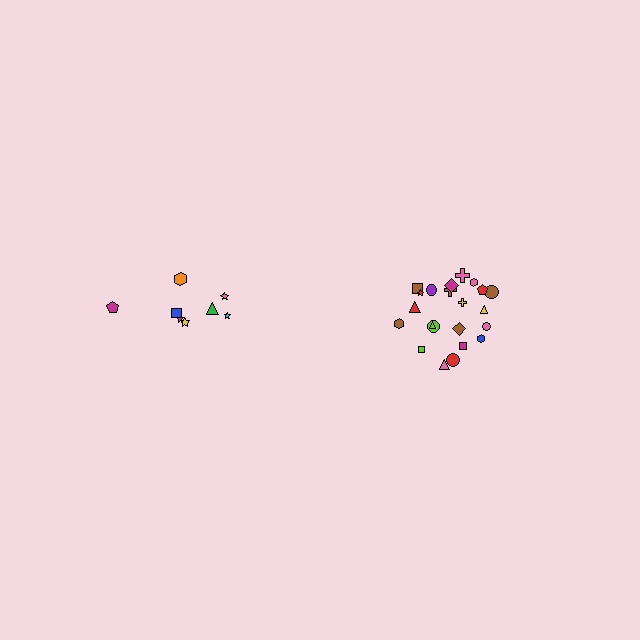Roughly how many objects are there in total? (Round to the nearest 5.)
Roughly 30 objects in total.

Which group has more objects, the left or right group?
The right group.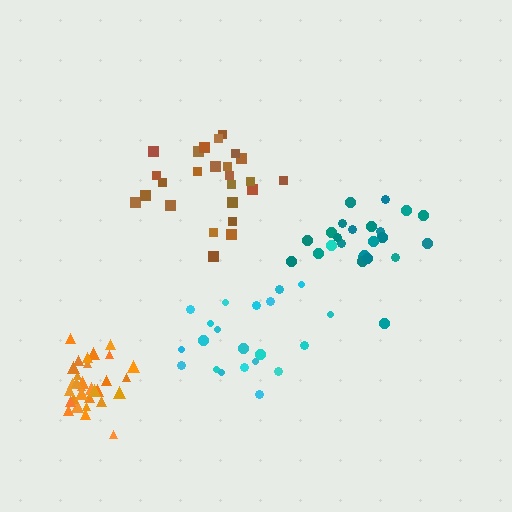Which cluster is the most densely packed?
Orange.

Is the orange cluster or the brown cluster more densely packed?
Orange.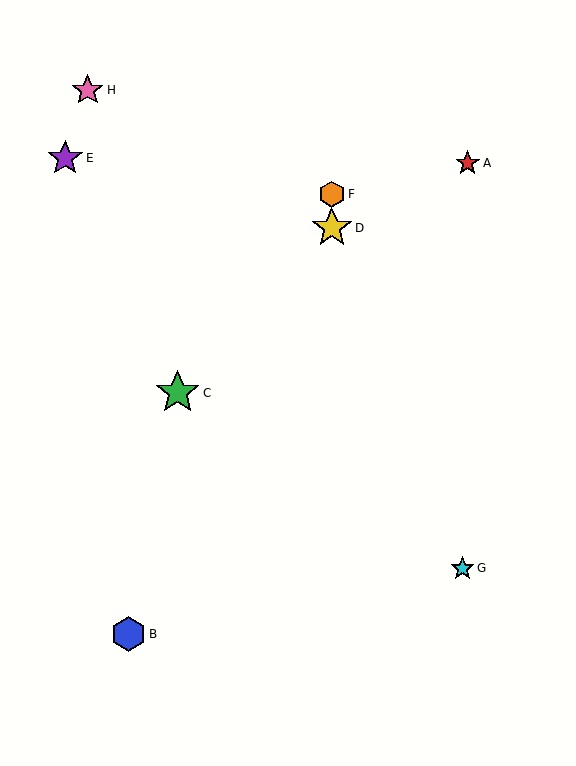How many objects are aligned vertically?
2 objects (D, F) are aligned vertically.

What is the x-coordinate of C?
Object C is at x≈178.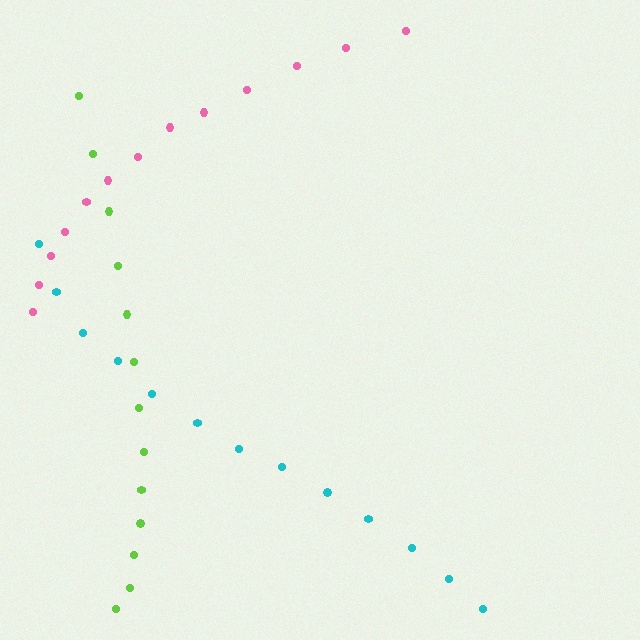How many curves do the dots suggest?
There are 3 distinct paths.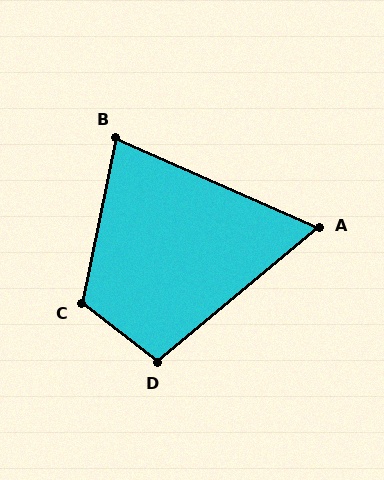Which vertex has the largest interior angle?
C, at approximately 116 degrees.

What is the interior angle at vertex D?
Approximately 102 degrees (obtuse).